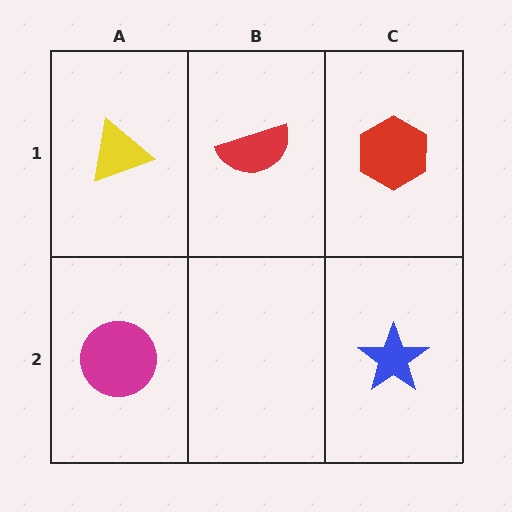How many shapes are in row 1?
3 shapes.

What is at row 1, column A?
A yellow triangle.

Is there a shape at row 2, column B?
No, that cell is empty.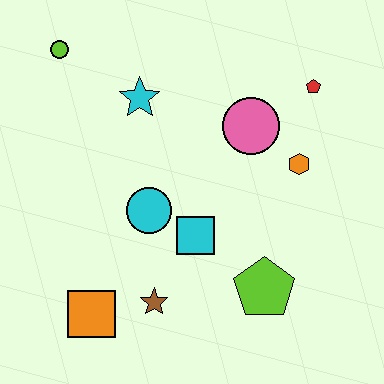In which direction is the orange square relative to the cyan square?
The orange square is to the left of the cyan square.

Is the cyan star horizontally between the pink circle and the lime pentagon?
No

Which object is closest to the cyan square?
The cyan circle is closest to the cyan square.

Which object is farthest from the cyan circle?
The red pentagon is farthest from the cyan circle.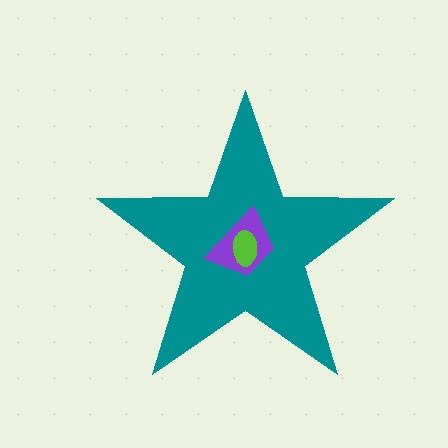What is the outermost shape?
The teal star.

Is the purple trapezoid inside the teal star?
Yes.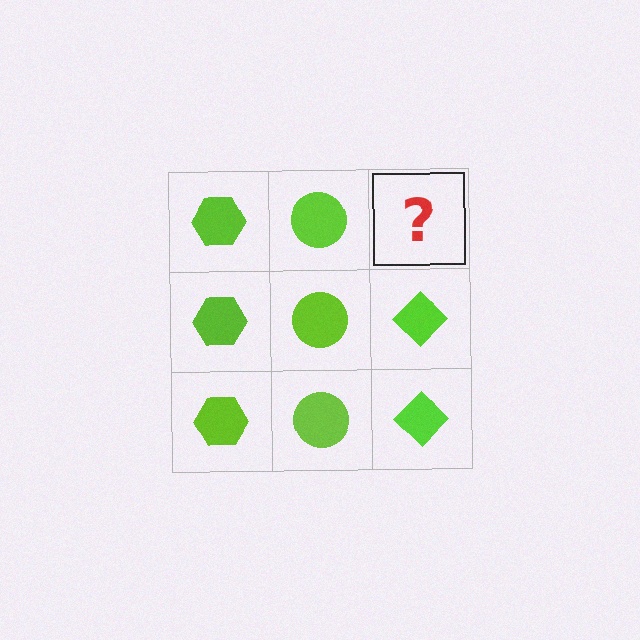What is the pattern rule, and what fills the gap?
The rule is that each column has a consistent shape. The gap should be filled with a lime diamond.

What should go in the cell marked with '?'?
The missing cell should contain a lime diamond.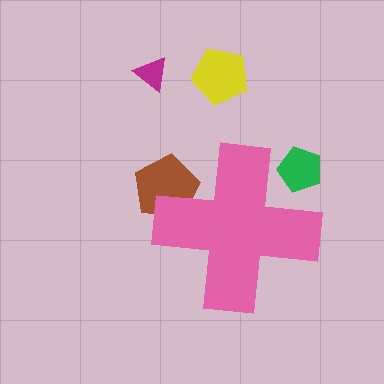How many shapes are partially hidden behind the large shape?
2 shapes are partially hidden.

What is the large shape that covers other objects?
A pink cross.